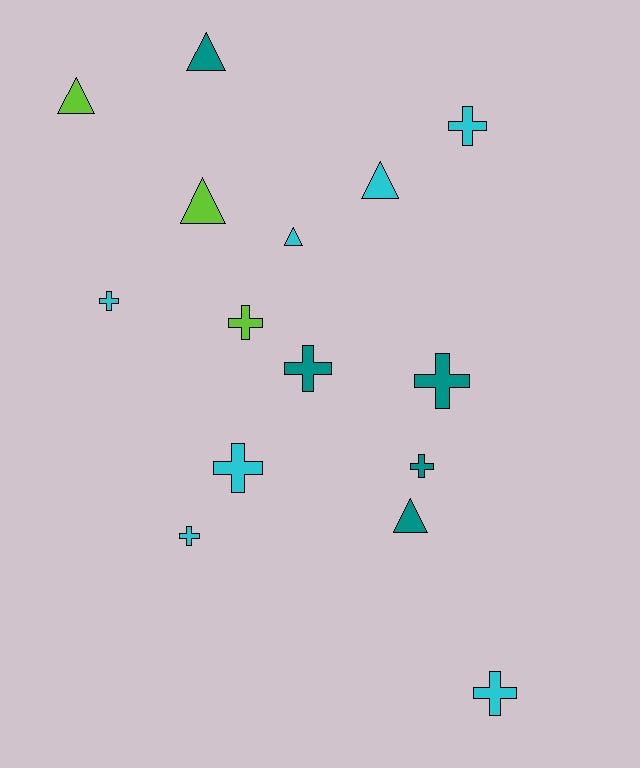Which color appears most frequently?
Cyan, with 7 objects.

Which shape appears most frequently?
Cross, with 9 objects.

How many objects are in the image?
There are 15 objects.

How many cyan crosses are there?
There are 5 cyan crosses.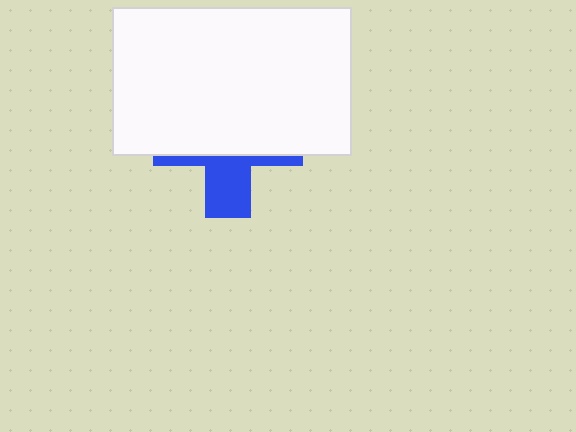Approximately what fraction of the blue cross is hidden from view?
Roughly 67% of the blue cross is hidden behind the white rectangle.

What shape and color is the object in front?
The object in front is a white rectangle.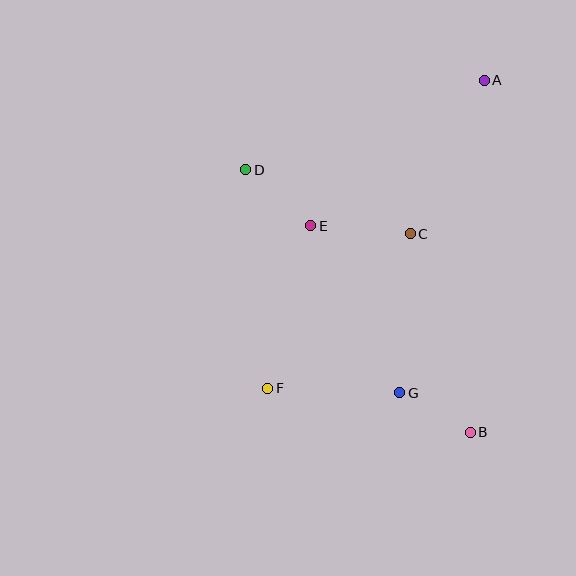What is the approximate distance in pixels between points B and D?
The distance between B and D is approximately 345 pixels.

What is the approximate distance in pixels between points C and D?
The distance between C and D is approximately 176 pixels.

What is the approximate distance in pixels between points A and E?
The distance between A and E is approximately 226 pixels.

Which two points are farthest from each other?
Points A and F are farthest from each other.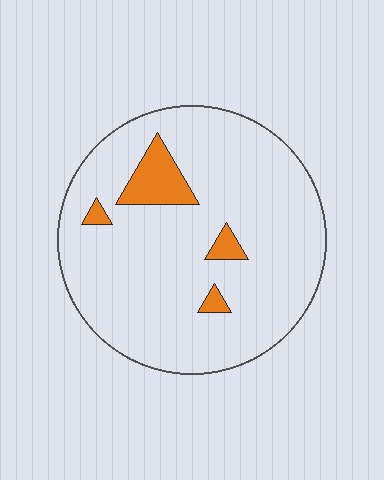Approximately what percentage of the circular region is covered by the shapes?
Approximately 10%.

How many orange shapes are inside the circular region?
4.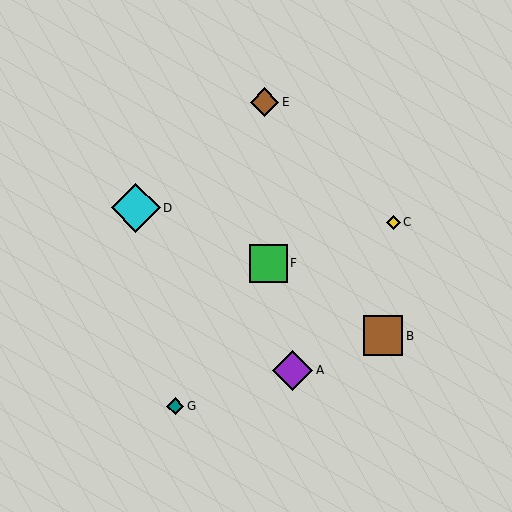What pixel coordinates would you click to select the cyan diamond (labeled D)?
Click at (136, 208) to select the cyan diamond D.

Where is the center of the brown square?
The center of the brown square is at (383, 336).